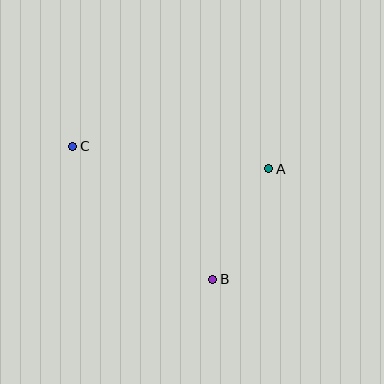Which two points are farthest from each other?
Points A and C are farthest from each other.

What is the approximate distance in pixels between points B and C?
The distance between B and C is approximately 193 pixels.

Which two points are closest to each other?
Points A and B are closest to each other.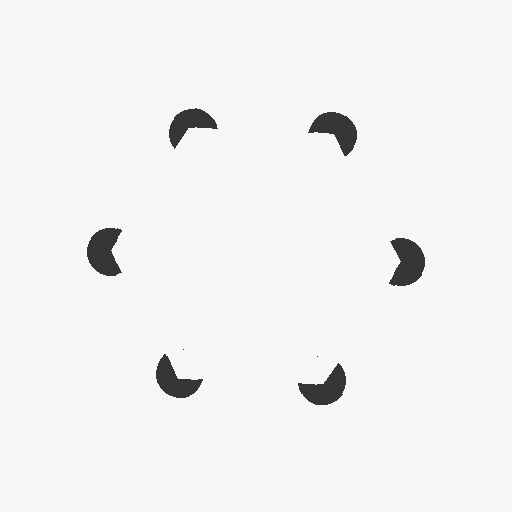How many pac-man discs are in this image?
There are 6 — one at each vertex of the illusory hexagon.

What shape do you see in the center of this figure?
An illusory hexagon — its edges are inferred from the aligned wedge cuts in the pac-man discs, not physically drawn.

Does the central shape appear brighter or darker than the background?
It typically appears slightly brighter than the background, even though no actual brightness change is drawn.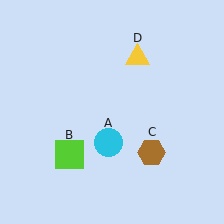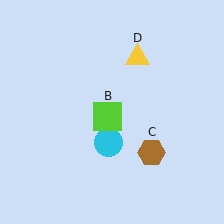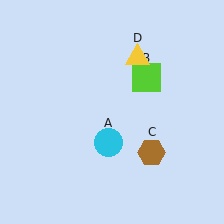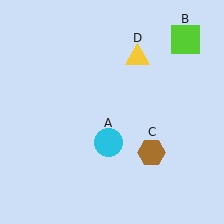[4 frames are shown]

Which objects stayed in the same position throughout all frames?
Cyan circle (object A) and brown hexagon (object C) and yellow triangle (object D) remained stationary.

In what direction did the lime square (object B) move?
The lime square (object B) moved up and to the right.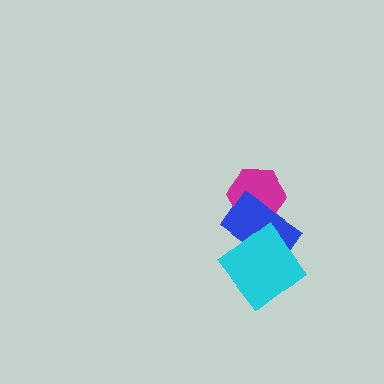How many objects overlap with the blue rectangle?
2 objects overlap with the blue rectangle.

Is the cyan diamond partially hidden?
No, no other shape covers it.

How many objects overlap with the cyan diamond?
1 object overlaps with the cyan diamond.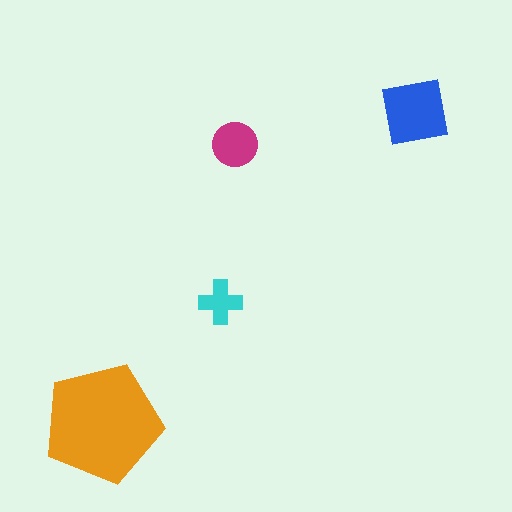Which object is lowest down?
The orange pentagon is bottommost.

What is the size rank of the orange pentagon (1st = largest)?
1st.